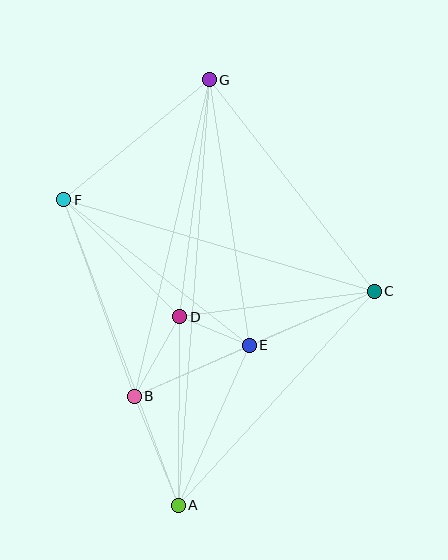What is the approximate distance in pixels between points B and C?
The distance between B and C is approximately 262 pixels.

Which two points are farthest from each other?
Points A and G are farthest from each other.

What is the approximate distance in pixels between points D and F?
The distance between D and F is approximately 165 pixels.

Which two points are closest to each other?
Points D and E are closest to each other.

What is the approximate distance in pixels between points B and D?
The distance between B and D is approximately 91 pixels.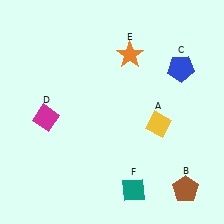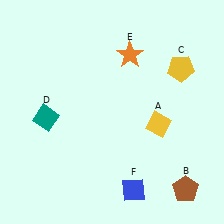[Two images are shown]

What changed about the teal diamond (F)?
In Image 1, F is teal. In Image 2, it changed to blue.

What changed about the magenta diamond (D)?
In Image 1, D is magenta. In Image 2, it changed to teal.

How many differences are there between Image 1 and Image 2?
There are 3 differences between the two images.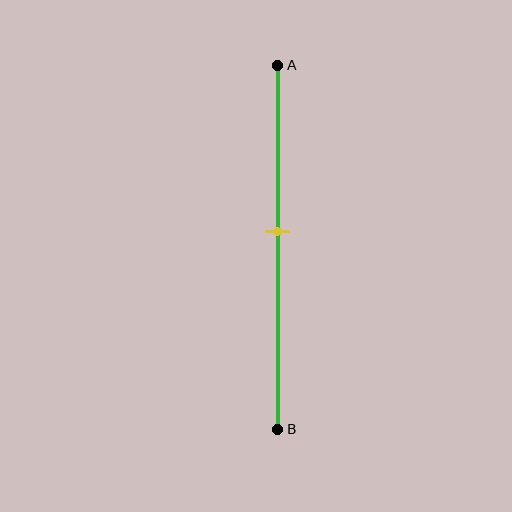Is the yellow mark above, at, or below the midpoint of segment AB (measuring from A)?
The yellow mark is above the midpoint of segment AB.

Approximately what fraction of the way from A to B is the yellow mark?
The yellow mark is approximately 45% of the way from A to B.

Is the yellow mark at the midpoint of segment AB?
No, the mark is at about 45% from A, not at the 50% midpoint.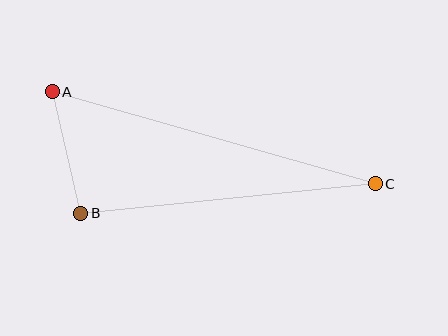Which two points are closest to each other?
Points A and B are closest to each other.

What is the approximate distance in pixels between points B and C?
The distance between B and C is approximately 296 pixels.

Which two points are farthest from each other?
Points A and C are farthest from each other.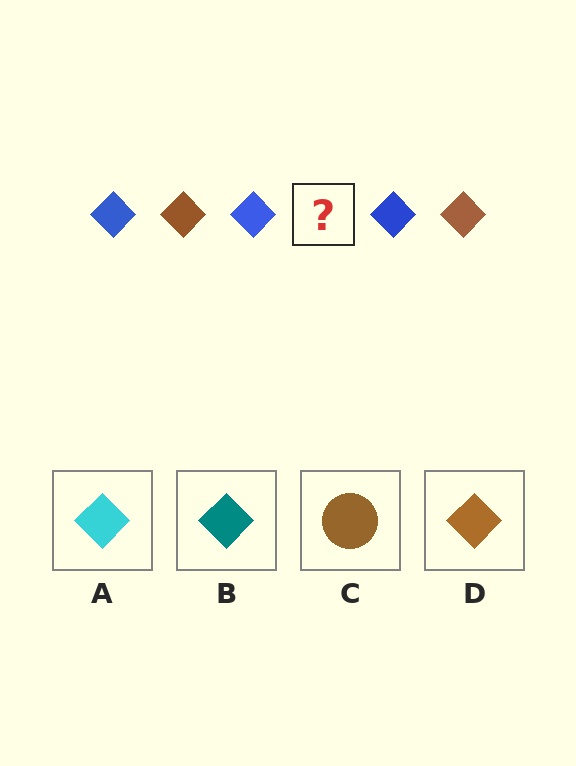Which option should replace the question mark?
Option D.